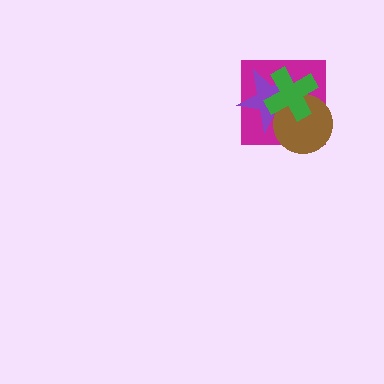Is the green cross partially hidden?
No, no other shape covers it.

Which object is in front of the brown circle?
The green cross is in front of the brown circle.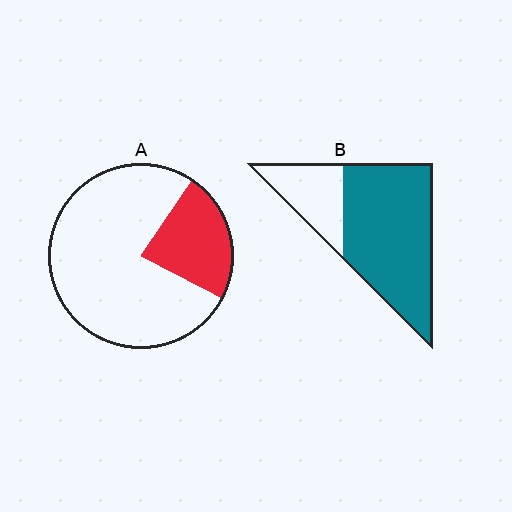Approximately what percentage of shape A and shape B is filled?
A is approximately 25% and B is approximately 75%.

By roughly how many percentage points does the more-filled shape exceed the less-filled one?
By roughly 50 percentage points (B over A).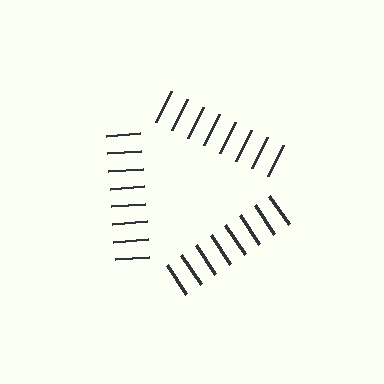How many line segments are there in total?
24 — 8 along each of the 3 edges.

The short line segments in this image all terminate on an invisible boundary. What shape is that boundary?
An illusory triangle — the line segments terminate on its edges but no continuous stroke is drawn.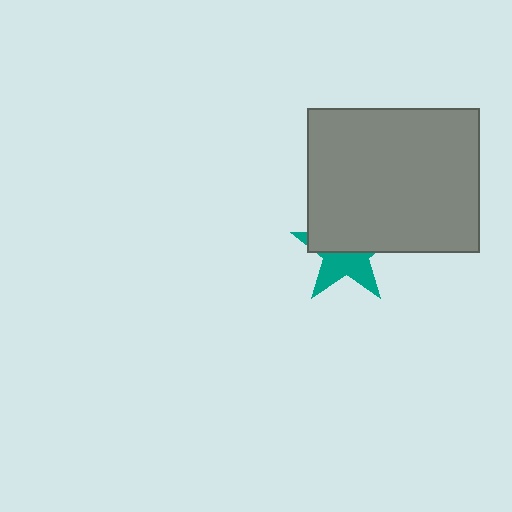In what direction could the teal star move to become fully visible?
The teal star could move down. That would shift it out from behind the gray rectangle entirely.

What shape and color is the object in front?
The object in front is a gray rectangle.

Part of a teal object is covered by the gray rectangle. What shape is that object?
It is a star.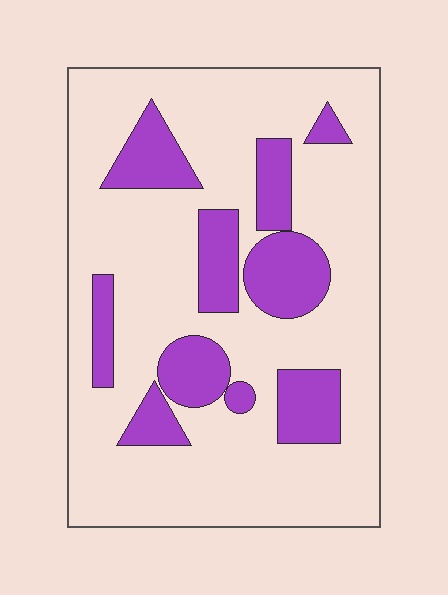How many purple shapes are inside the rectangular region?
10.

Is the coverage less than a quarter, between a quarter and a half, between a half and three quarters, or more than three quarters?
Less than a quarter.